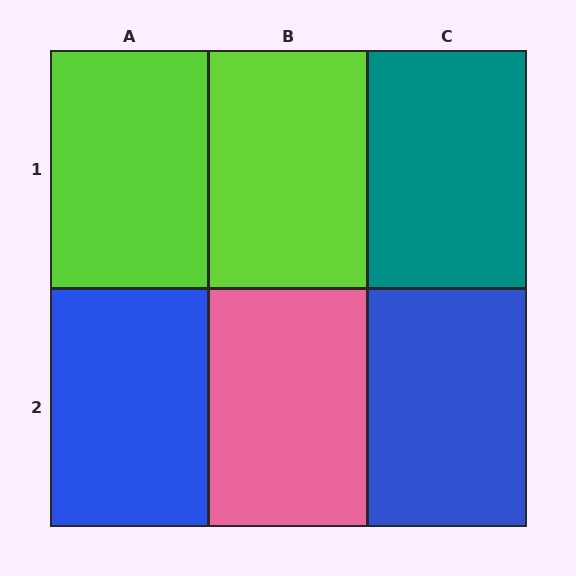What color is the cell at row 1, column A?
Lime.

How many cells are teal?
1 cell is teal.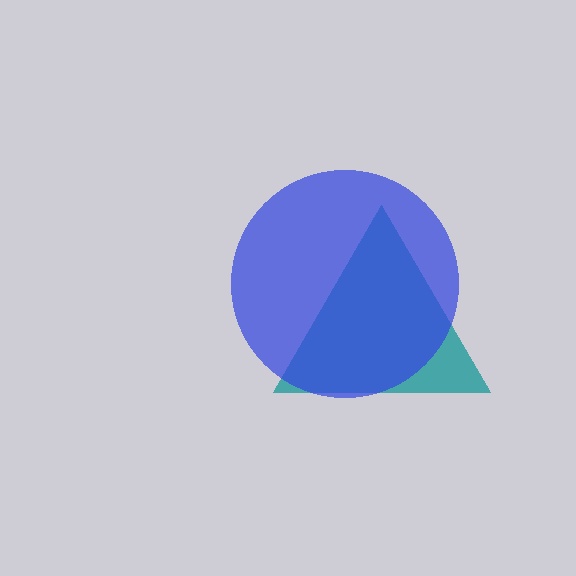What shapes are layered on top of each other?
The layered shapes are: a teal triangle, a blue circle.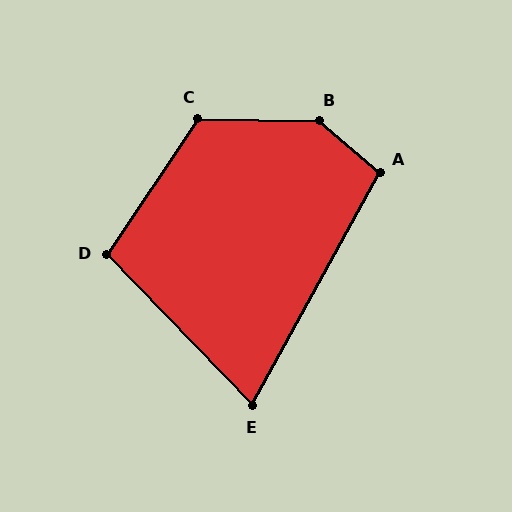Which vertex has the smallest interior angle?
E, at approximately 73 degrees.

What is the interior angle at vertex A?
Approximately 102 degrees (obtuse).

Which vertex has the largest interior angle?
B, at approximately 140 degrees.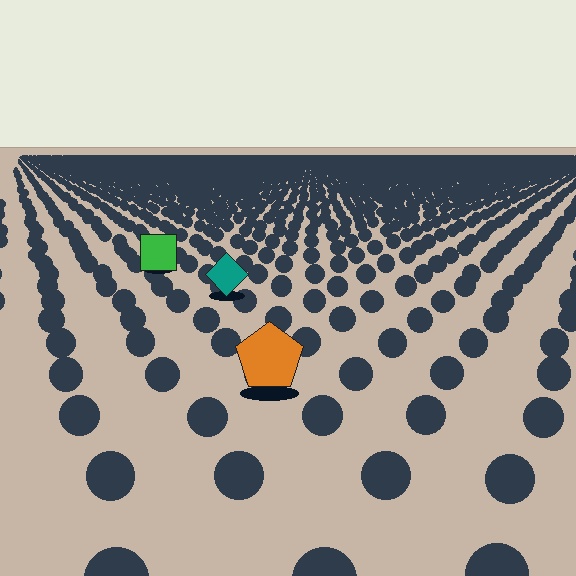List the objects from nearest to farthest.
From nearest to farthest: the orange pentagon, the teal diamond, the green square.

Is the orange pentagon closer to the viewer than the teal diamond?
Yes. The orange pentagon is closer — you can tell from the texture gradient: the ground texture is coarser near it.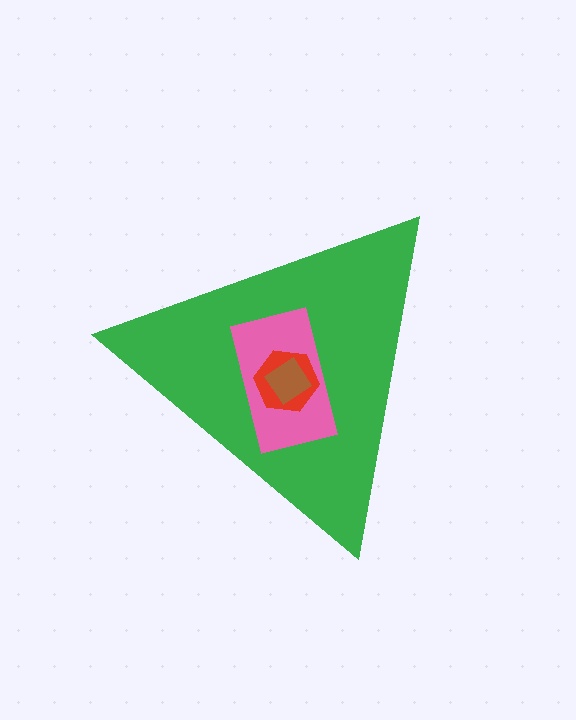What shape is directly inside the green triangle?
The pink rectangle.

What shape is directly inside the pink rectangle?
The red hexagon.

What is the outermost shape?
The green triangle.